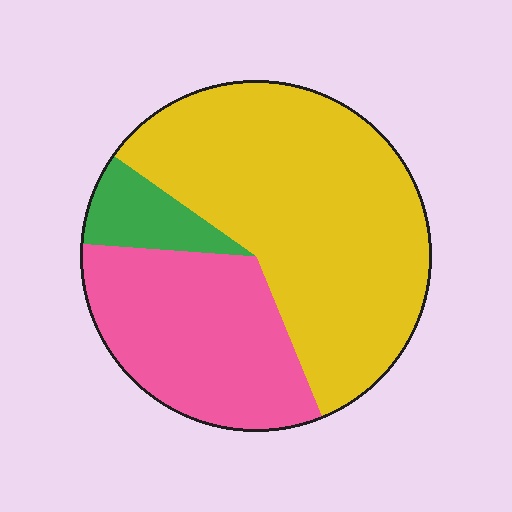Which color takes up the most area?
Yellow, at roughly 60%.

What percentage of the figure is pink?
Pink takes up between a quarter and a half of the figure.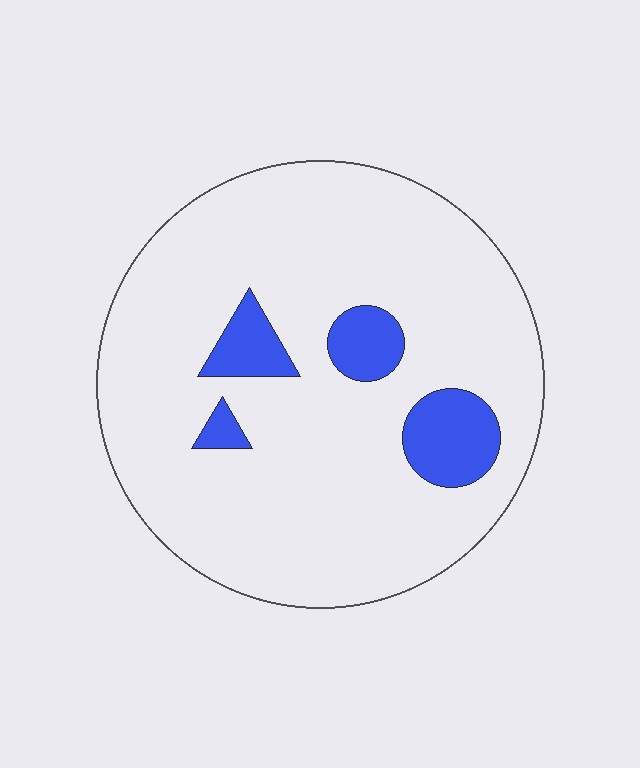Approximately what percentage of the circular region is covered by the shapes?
Approximately 10%.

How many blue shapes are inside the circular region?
4.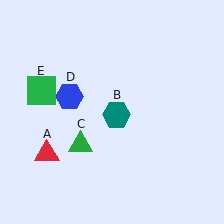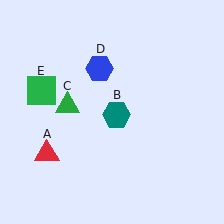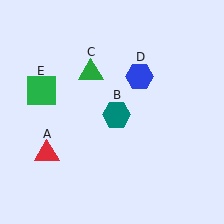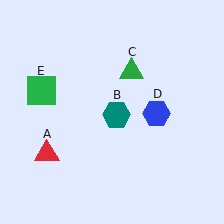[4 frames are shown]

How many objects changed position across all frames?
2 objects changed position: green triangle (object C), blue hexagon (object D).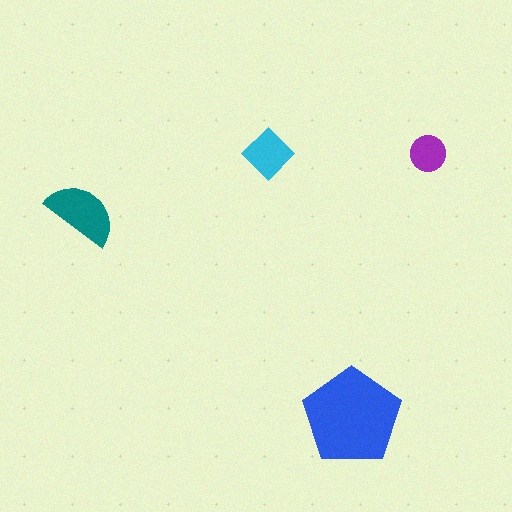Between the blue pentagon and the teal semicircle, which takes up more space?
The blue pentagon.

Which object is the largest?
The blue pentagon.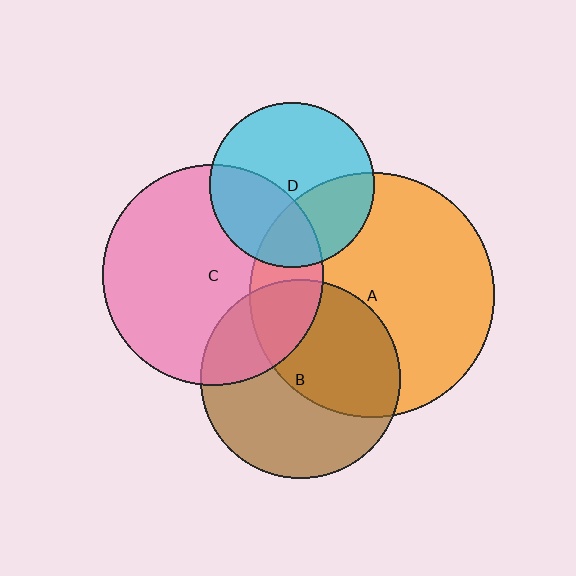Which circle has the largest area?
Circle A (orange).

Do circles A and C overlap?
Yes.